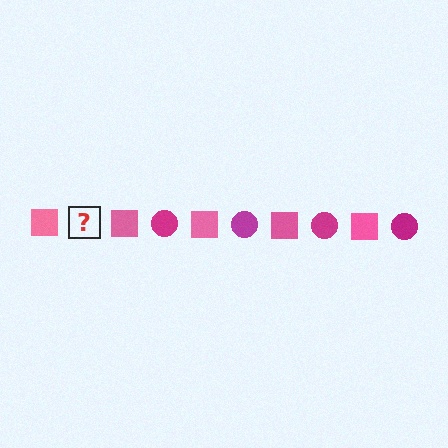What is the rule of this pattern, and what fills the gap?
The rule is that the pattern alternates between pink square and magenta circle. The gap should be filled with a magenta circle.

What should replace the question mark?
The question mark should be replaced with a magenta circle.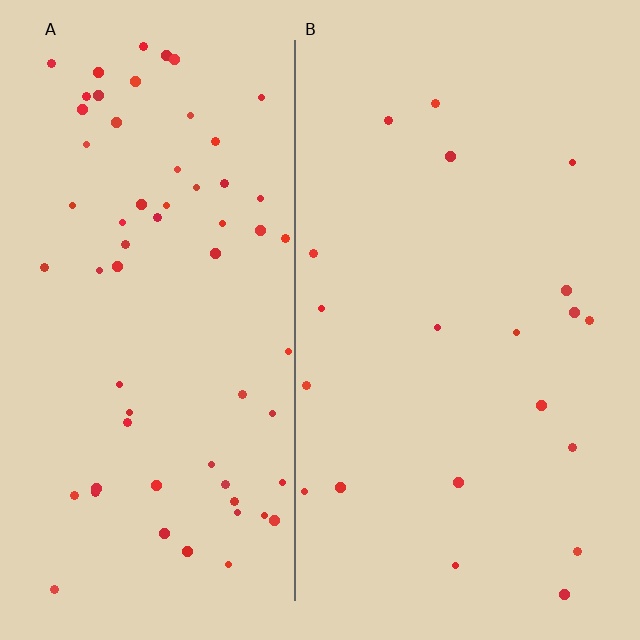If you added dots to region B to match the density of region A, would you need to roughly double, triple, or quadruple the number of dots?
Approximately triple.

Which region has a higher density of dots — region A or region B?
A (the left).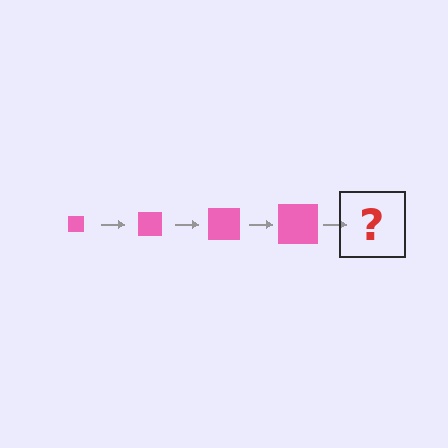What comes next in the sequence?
The next element should be a pink square, larger than the previous one.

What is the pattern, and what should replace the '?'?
The pattern is that the square gets progressively larger each step. The '?' should be a pink square, larger than the previous one.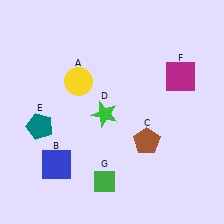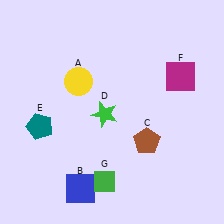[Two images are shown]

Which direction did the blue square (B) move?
The blue square (B) moved down.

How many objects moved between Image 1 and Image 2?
1 object moved between the two images.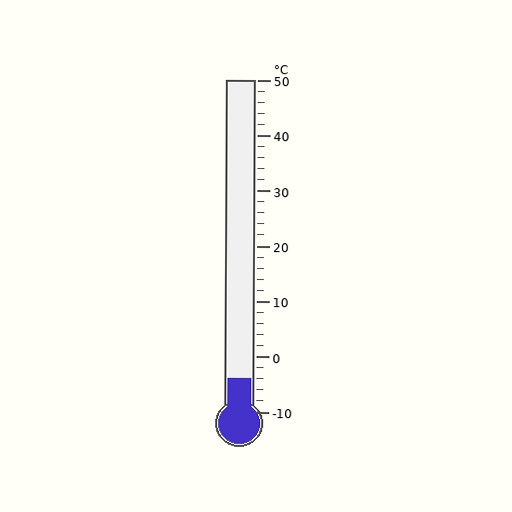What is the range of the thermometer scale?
The thermometer scale ranges from -10°C to 50°C.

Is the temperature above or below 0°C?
The temperature is below 0°C.